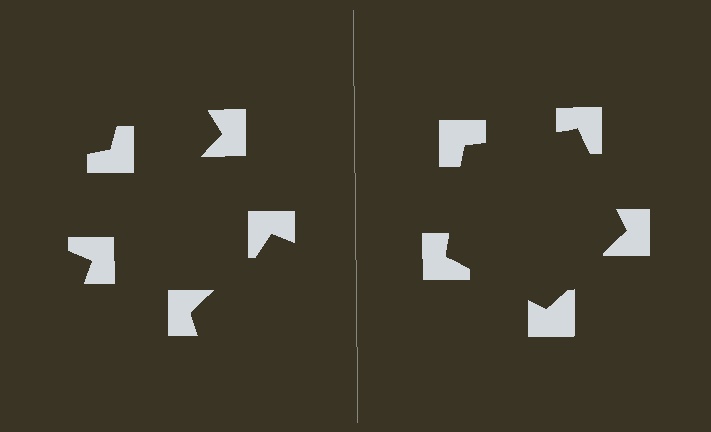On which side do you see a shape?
An illusory pentagon appears on the right side. On the left side the wedge cuts are rotated, so no coherent shape forms.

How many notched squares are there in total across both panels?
10 — 5 on each side.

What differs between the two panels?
The notched squares are positioned identically on both sides; only the wedge orientations differ. On the right they align to a pentagon; on the left they are misaligned.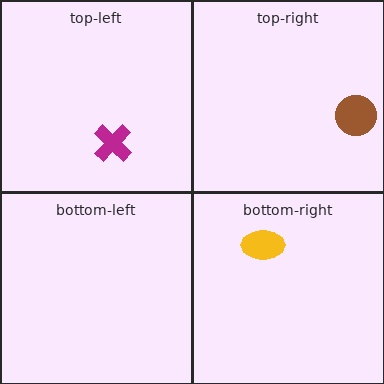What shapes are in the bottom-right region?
The yellow ellipse.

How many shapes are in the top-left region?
1.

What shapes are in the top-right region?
The brown circle.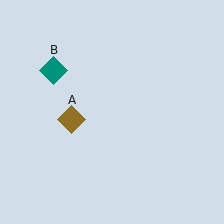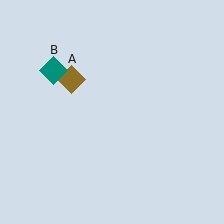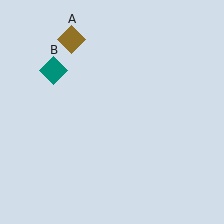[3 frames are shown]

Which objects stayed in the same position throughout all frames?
Teal diamond (object B) remained stationary.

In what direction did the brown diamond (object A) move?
The brown diamond (object A) moved up.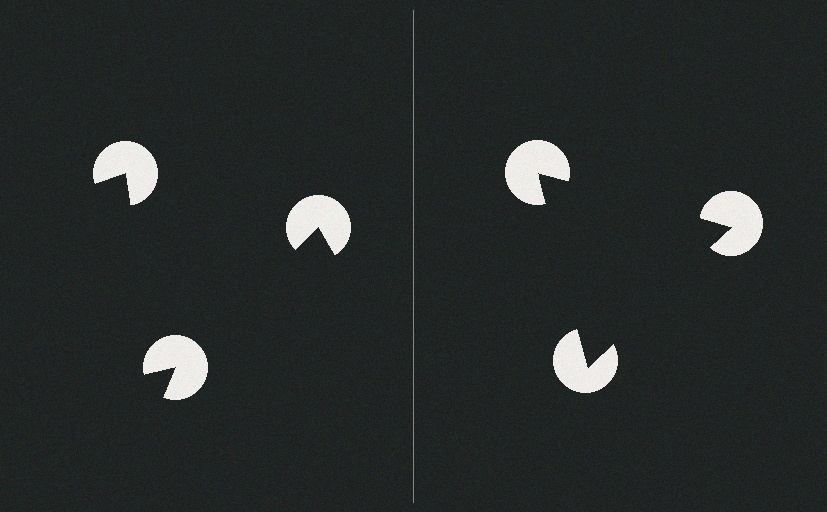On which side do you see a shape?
An illusory triangle appears on the right side. On the left side the wedge cuts are rotated, so no coherent shape forms.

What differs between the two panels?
The pac-man discs are positioned identically on both sides; only the wedge orientations differ. On the right they align to a triangle; on the left they are misaligned.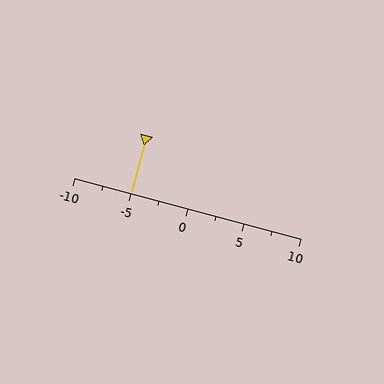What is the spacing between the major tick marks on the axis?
The major ticks are spaced 5 apart.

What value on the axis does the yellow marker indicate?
The marker indicates approximately -5.